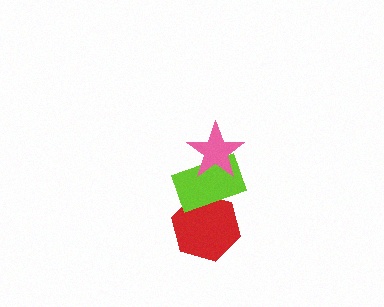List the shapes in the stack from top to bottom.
From top to bottom: the pink star, the lime rectangle, the red hexagon.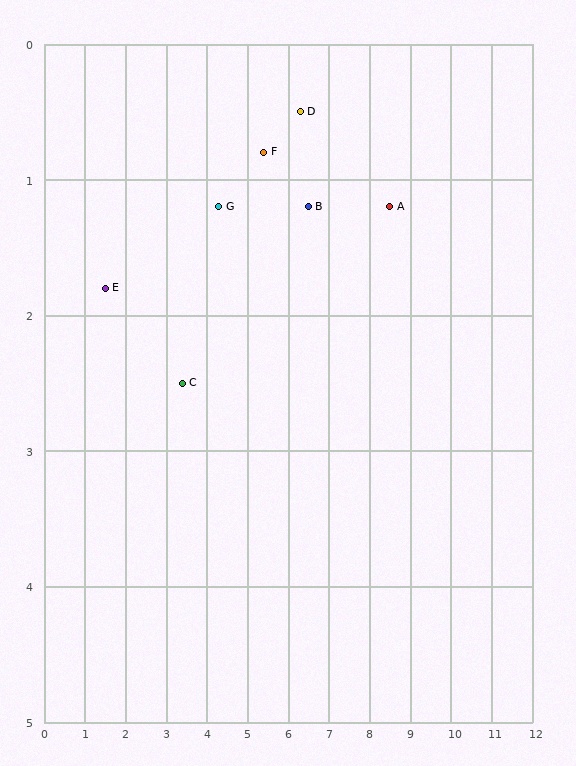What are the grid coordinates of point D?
Point D is at approximately (6.3, 0.5).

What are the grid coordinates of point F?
Point F is at approximately (5.4, 0.8).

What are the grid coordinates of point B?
Point B is at approximately (6.5, 1.2).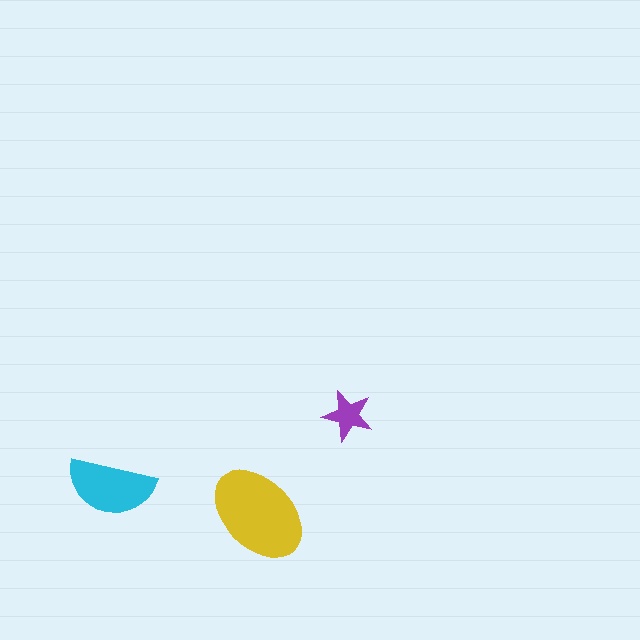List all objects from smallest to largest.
The purple star, the cyan semicircle, the yellow ellipse.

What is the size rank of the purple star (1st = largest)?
3rd.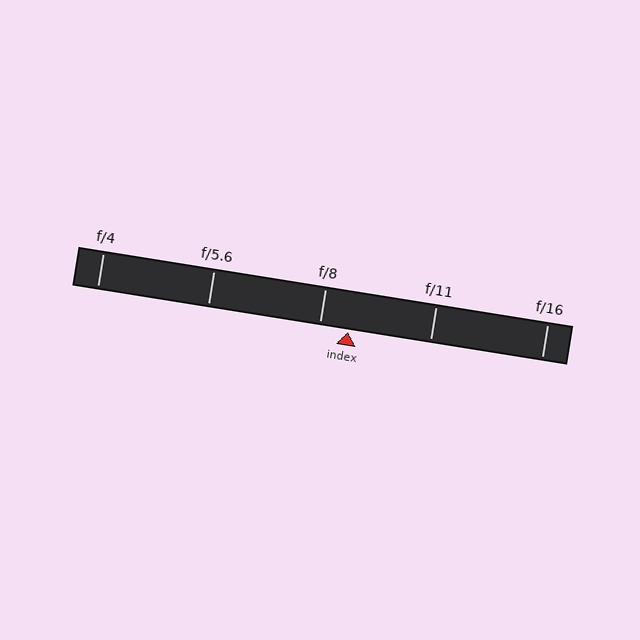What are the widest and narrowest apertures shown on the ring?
The widest aperture shown is f/4 and the narrowest is f/16.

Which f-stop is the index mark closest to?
The index mark is closest to f/8.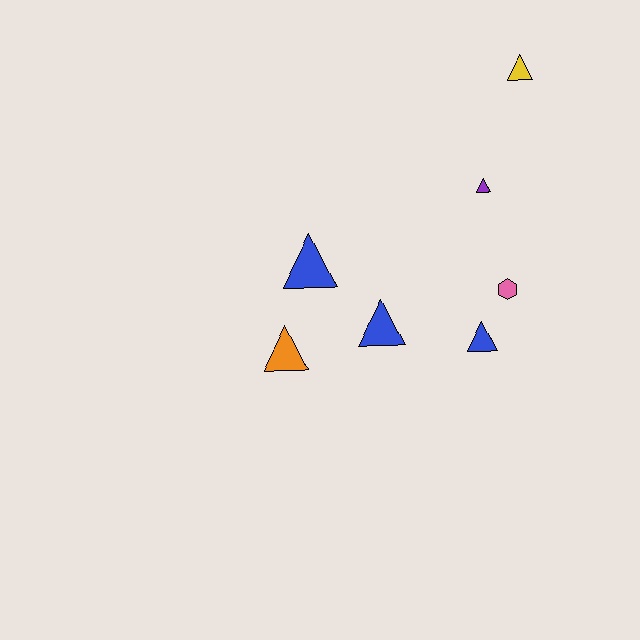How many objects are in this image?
There are 7 objects.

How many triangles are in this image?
There are 6 triangles.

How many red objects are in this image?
There are no red objects.